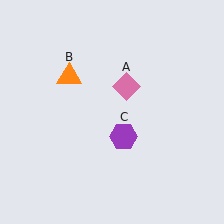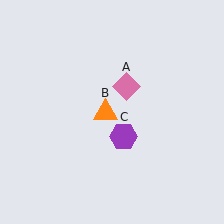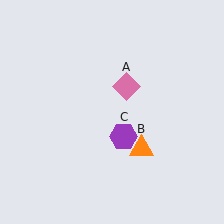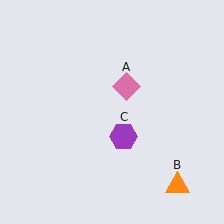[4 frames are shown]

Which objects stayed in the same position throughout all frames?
Pink diamond (object A) and purple hexagon (object C) remained stationary.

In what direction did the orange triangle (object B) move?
The orange triangle (object B) moved down and to the right.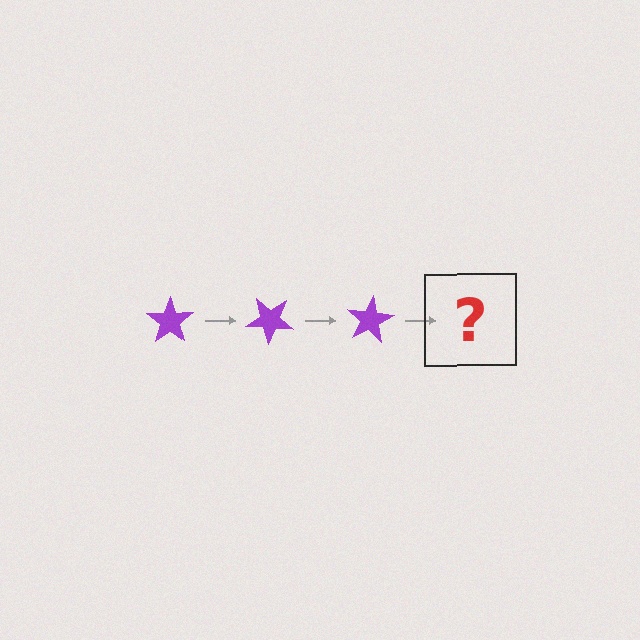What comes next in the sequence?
The next element should be a purple star rotated 120 degrees.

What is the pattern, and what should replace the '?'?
The pattern is that the star rotates 40 degrees each step. The '?' should be a purple star rotated 120 degrees.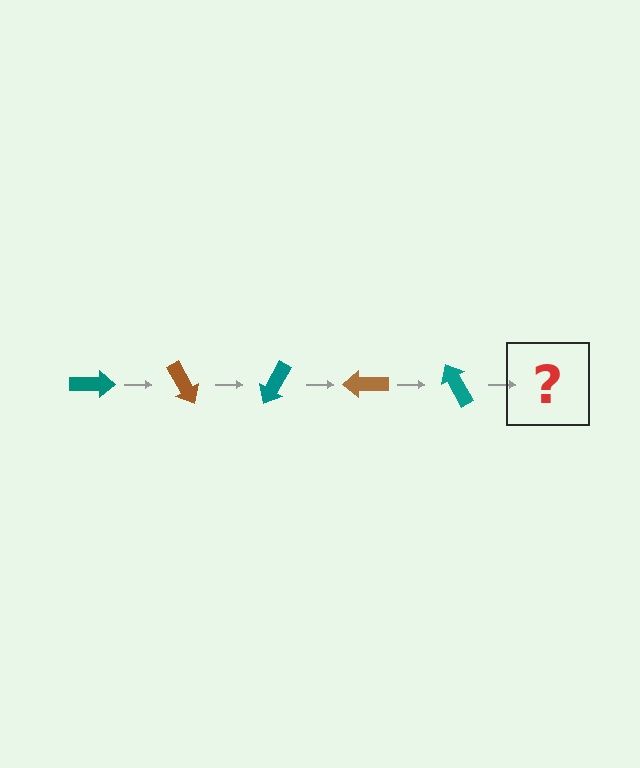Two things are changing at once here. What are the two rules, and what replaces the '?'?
The two rules are that it rotates 60 degrees each step and the color cycles through teal and brown. The '?' should be a brown arrow, rotated 300 degrees from the start.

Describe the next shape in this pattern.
It should be a brown arrow, rotated 300 degrees from the start.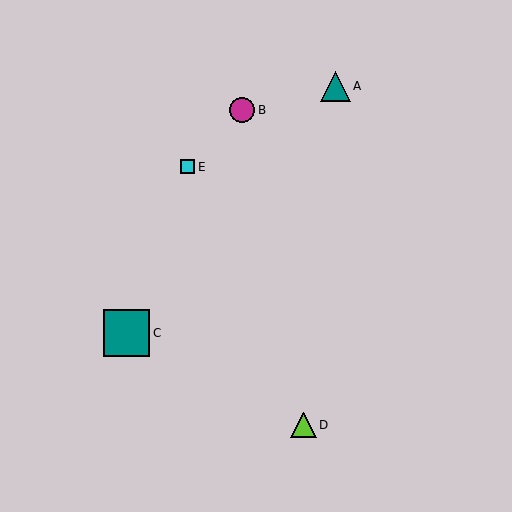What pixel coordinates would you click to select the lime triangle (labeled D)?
Click at (304, 425) to select the lime triangle D.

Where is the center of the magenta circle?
The center of the magenta circle is at (242, 110).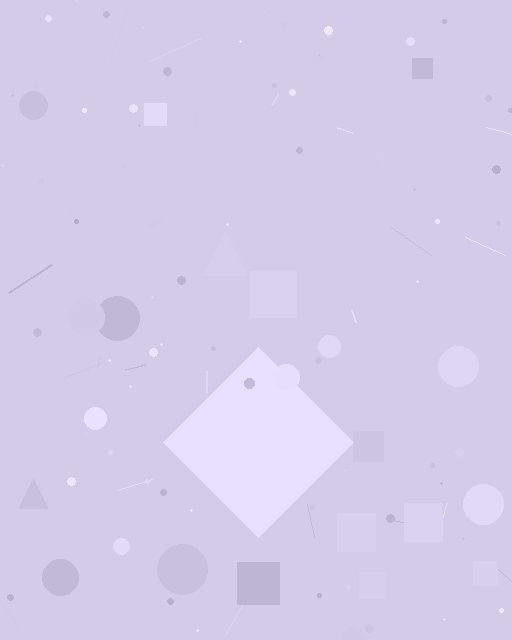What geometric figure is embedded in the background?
A diamond is embedded in the background.